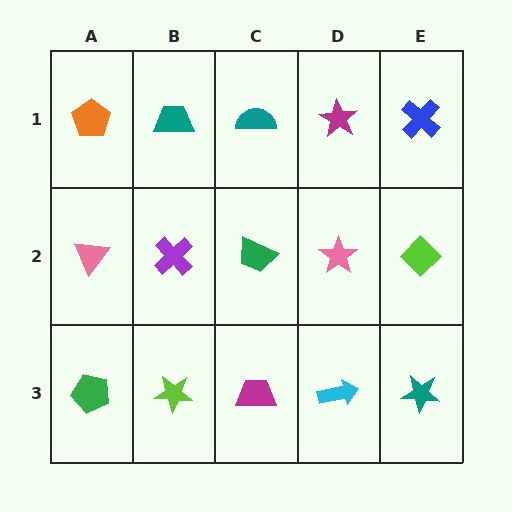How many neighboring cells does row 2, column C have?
4.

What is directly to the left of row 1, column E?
A magenta star.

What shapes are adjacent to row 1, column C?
A green trapezoid (row 2, column C), a teal trapezoid (row 1, column B), a magenta star (row 1, column D).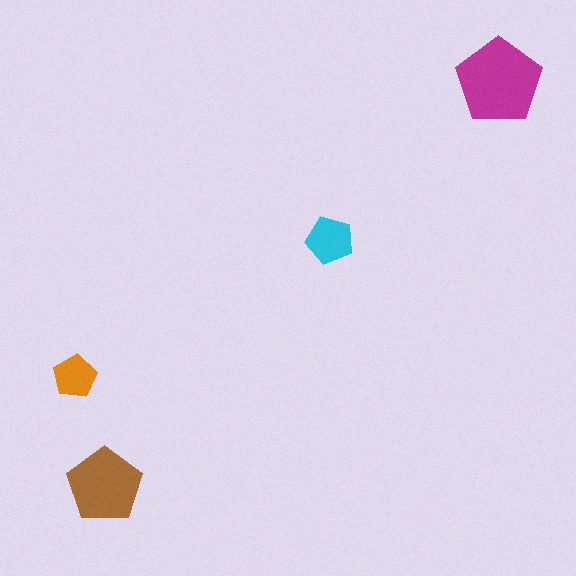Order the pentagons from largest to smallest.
the magenta one, the brown one, the cyan one, the orange one.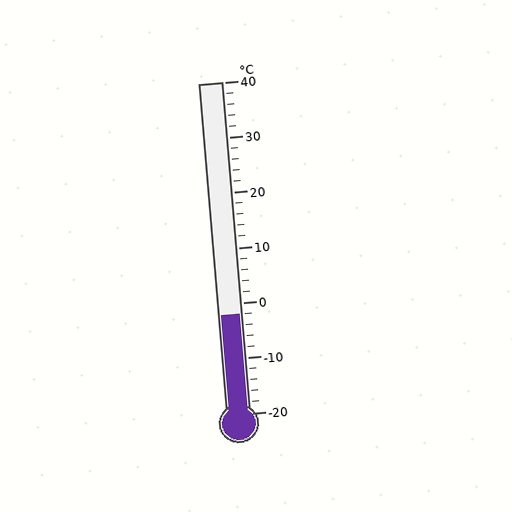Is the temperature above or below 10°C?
The temperature is below 10°C.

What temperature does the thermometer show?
The thermometer shows approximately -2°C.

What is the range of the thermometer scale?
The thermometer scale ranges from -20°C to 40°C.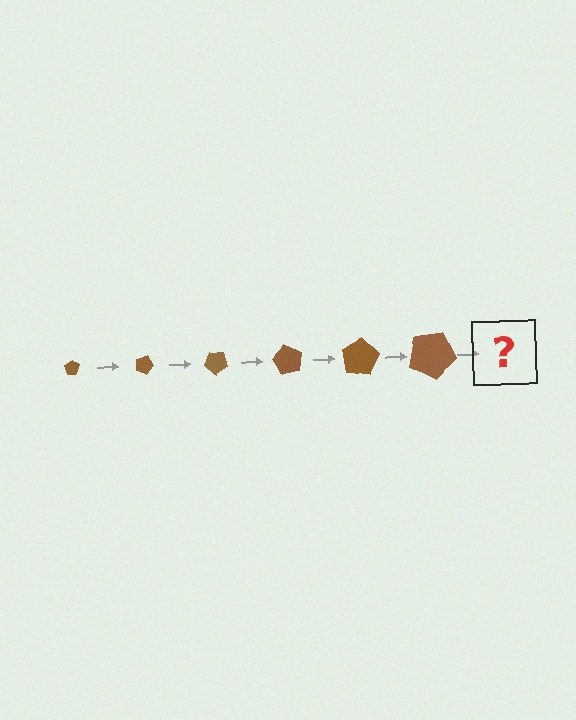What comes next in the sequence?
The next element should be a pentagon, larger than the previous one and rotated 120 degrees from the start.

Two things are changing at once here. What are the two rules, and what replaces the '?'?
The two rules are that the pentagon grows larger each step and it rotates 20 degrees each step. The '?' should be a pentagon, larger than the previous one and rotated 120 degrees from the start.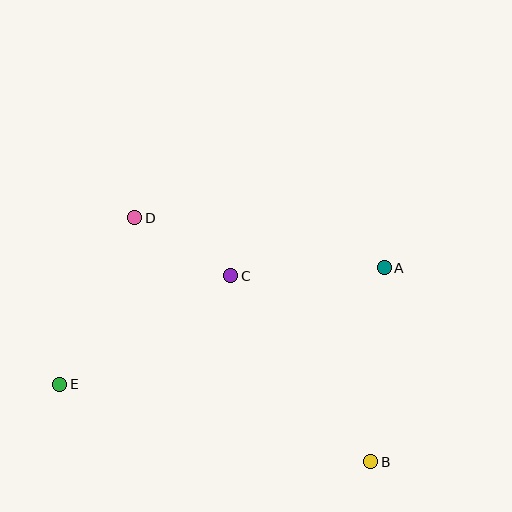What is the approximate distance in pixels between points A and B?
The distance between A and B is approximately 194 pixels.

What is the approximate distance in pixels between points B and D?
The distance between B and D is approximately 339 pixels.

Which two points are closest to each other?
Points C and D are closest to each other.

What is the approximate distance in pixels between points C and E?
The distance between C and E is approximately 202 pixels.